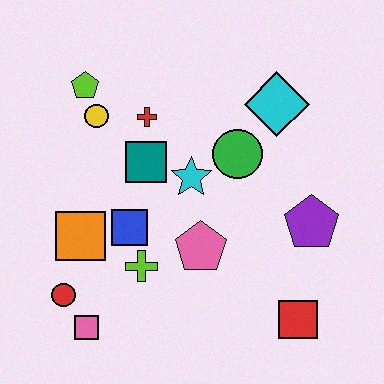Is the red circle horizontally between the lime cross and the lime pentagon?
No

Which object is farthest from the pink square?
The cyan diamond is farthest from the pink square.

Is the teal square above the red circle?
Yes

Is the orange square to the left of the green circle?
Yes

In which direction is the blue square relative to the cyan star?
The blue square is to the left of the cyan star.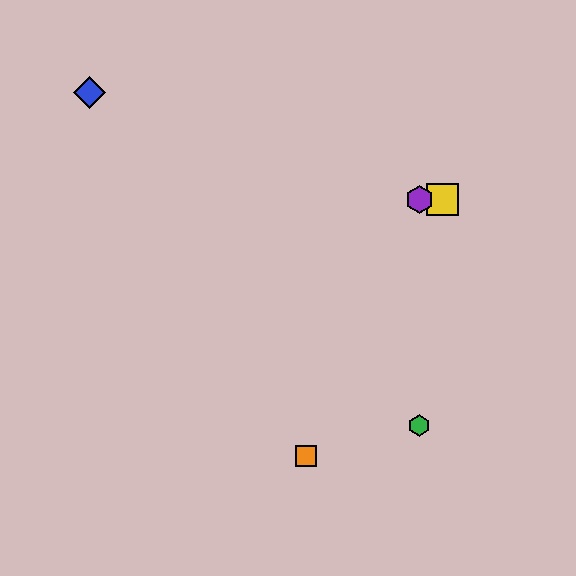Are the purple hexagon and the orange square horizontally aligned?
No, the purple hexagon is at y≈199 and the orange square is at y≈456.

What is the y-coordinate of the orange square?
The orange square is at y≈456.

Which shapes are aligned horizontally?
The red diamond, the yellow square, the purple hexagon are aligned horizontally.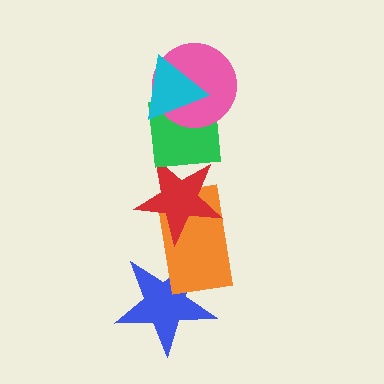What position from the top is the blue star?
The blue star is 6th from the top.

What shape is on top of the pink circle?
The cyan triangle is on top of the pink circle.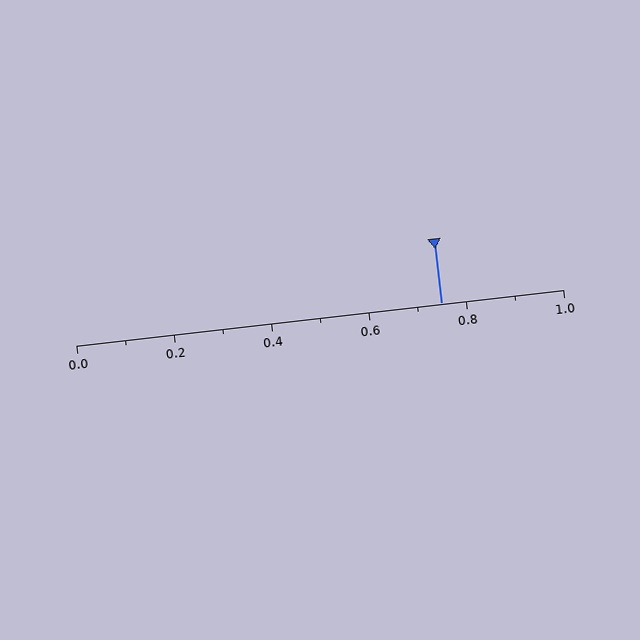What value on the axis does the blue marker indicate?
The marker indicates approximately 0.75.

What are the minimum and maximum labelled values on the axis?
The axis runs from 0.0 to 1.0.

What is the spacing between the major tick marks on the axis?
The major ticks are spaced 0.2 apart.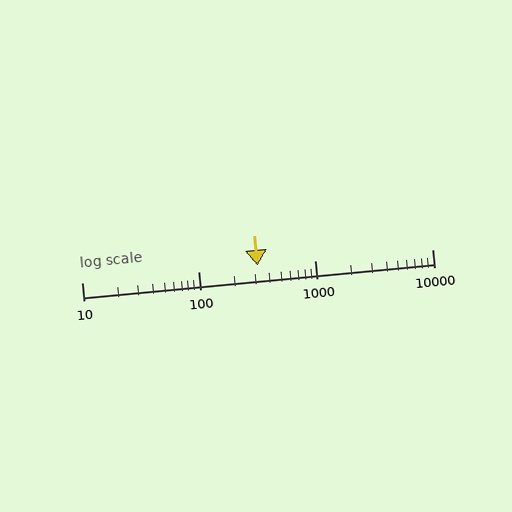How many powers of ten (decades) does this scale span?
The scale spans 3 decades, from 10 to 10000.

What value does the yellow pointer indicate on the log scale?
The pointer indicates approximately 320.